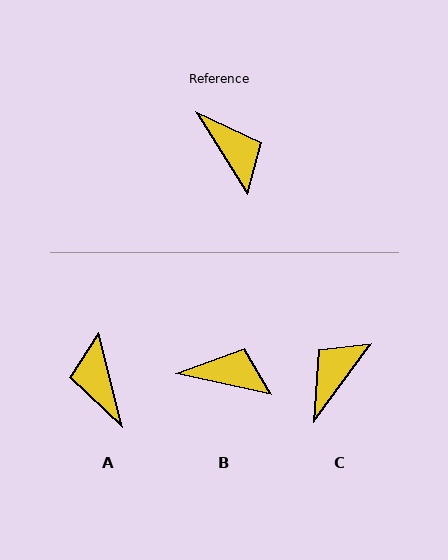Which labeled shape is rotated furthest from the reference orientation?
A, about 162 degrees away.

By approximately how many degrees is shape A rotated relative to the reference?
Approximately 162 degrees counter-clockwise.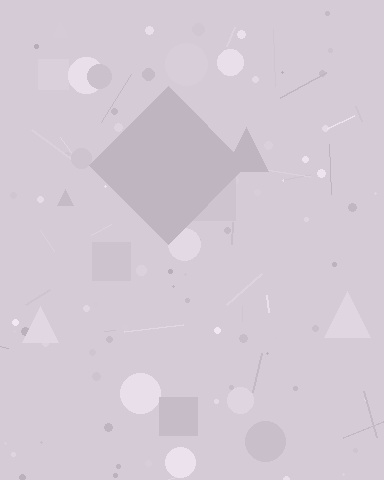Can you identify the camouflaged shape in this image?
The camouflaged shape is a diamond.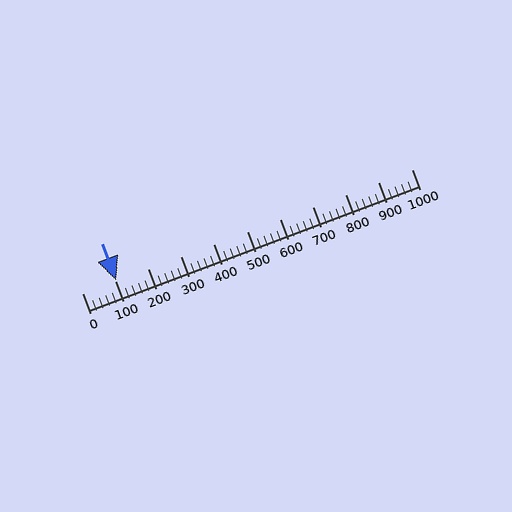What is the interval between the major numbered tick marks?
The major tick marks are spaced 100 units apart.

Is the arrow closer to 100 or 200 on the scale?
The arrow is closer to 100.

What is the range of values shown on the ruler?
The ruler shows values from 0 to 1000.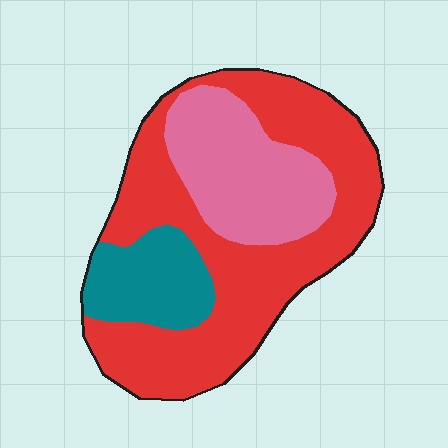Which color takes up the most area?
Red, at roughly 60%.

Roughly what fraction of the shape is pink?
Pink covers 26% of the shape.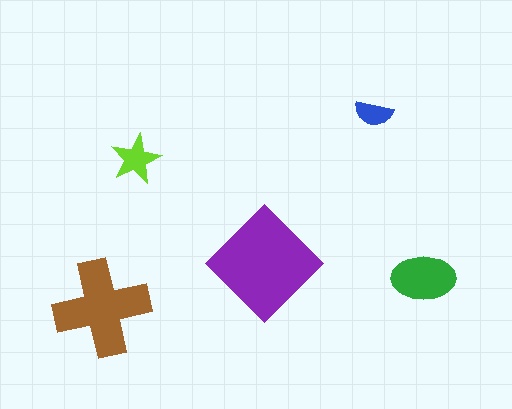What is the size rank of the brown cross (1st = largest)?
2nd.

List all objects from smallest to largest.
The blue semicircle, the lime star, the green ellipse, the brown cross, the purple diamond.